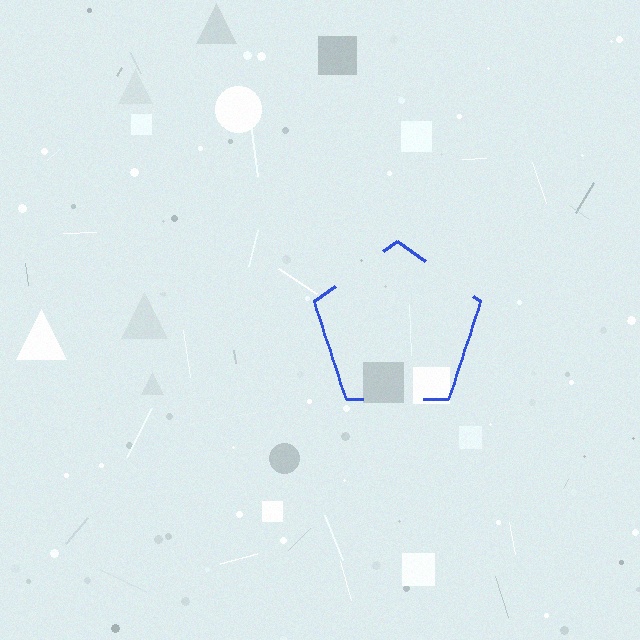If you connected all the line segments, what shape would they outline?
They would outline a pentagon.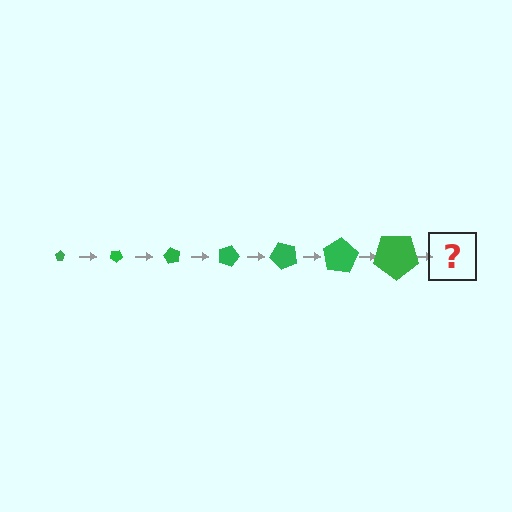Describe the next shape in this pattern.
It should be a pentagon, larger than the previous one and rotated 210 degrees from the start.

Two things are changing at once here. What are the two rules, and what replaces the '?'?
The two rules are that the pentagon grows larger each step and it rotates 30 degrees each step. The '?' should be a pentagon, larger than the previous one and rotated 210 degrees from the start.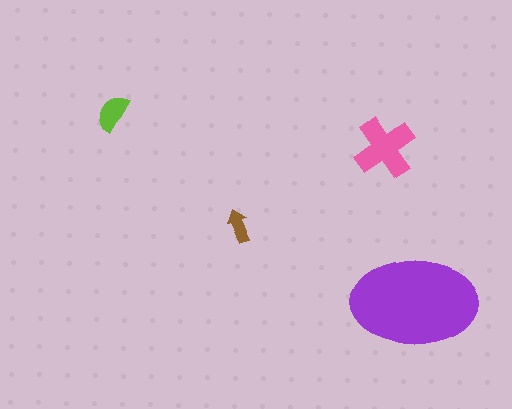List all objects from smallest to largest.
The brown arrow, the lime semicircle, the pink cross, the purple ellipse.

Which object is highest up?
The lime semicircle is topmost.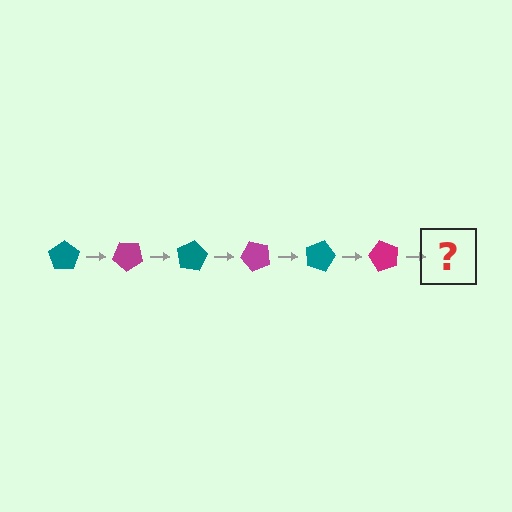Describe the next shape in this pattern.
It should be a teal pentagon, rotated 240 degrees from the start.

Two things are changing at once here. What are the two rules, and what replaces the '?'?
The two rules are that it rotates 40 degrees each step and the color cycles through teal and magenta. The '?' should be a teal pentagon, rotated 240 degrees from the start.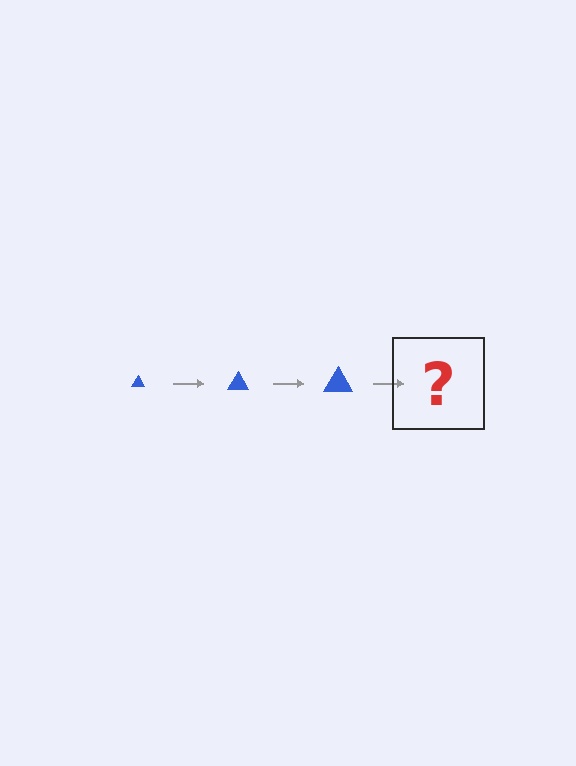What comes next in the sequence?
The next element should be a blue triangle, larger than the previous one.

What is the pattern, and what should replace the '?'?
The pattern is that the triangle gets progressively larger each step. The '?' should be a blue triangle, larger than the previous one.